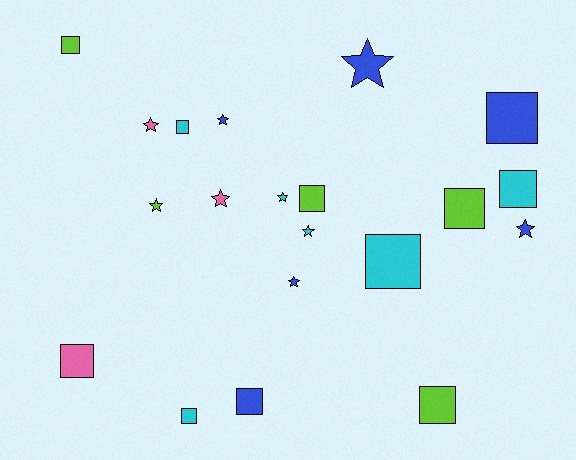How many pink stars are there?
There are 2 pink stars.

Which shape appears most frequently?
Square, with 11 objects.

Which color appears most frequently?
Blue, with 6 objects.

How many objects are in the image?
There are 20 objects.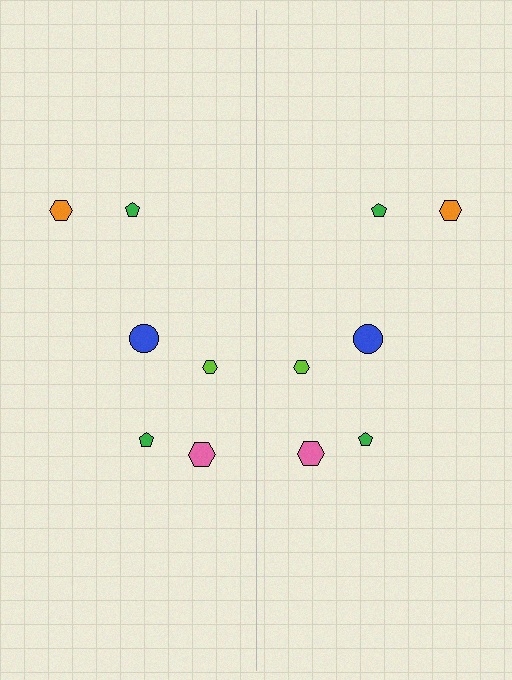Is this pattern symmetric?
Yes, this pattern has bilateral (reflection) symmetry.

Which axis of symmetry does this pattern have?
The pattern has a vertical axis of symmetry running through the center of the image.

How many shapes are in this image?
There are 12 shapes in this image.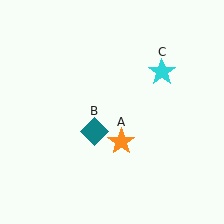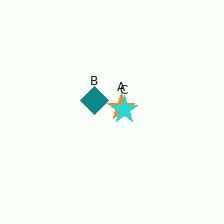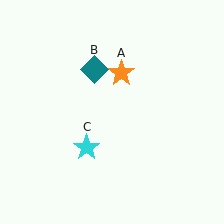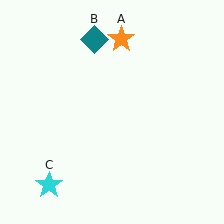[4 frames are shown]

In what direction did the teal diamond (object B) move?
The teal diamond (object B) moved up.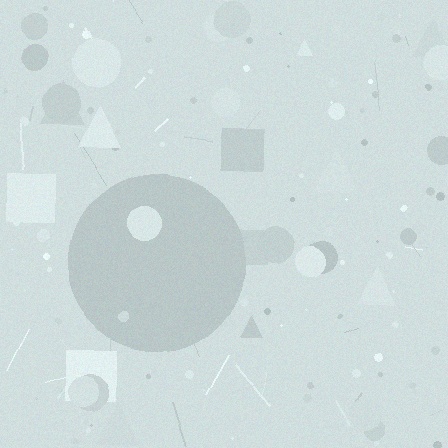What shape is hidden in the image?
A circle is hidden in the image.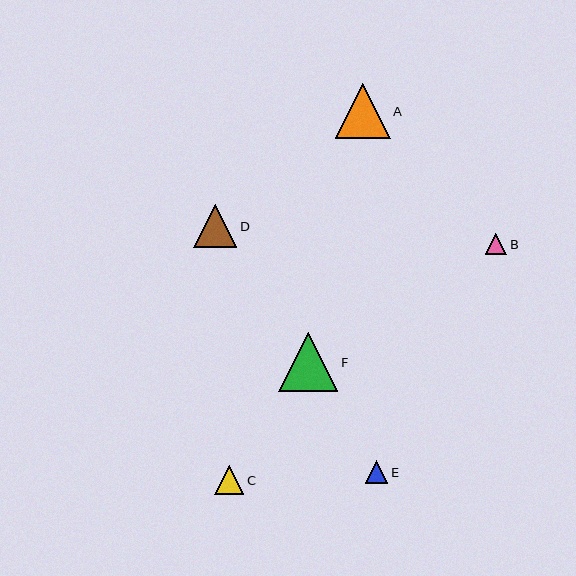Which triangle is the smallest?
Triangle B is the smallest with a size of approximately 21 pixels.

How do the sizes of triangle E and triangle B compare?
Triangle E and triangle B are approximately the same size.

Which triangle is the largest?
Triangle F is the largest with a size of approximately 59 pixels.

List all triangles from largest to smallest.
From largest to smallest: F, A, D, C, E, B.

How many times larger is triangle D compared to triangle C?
Triangle D is approximately 1.5 times the size of triangle C.